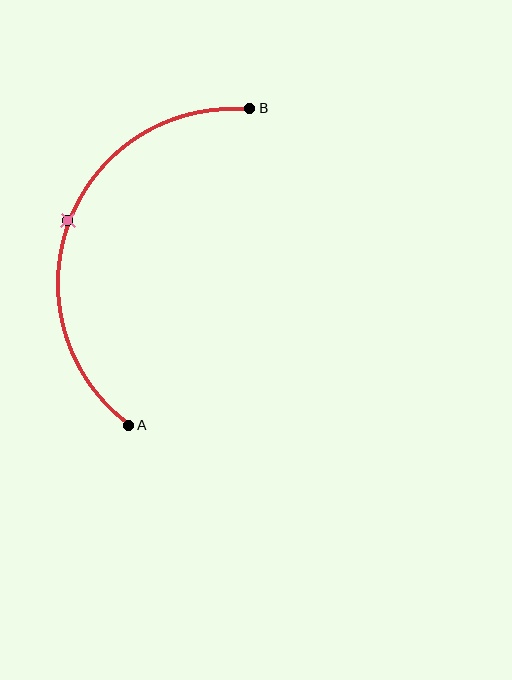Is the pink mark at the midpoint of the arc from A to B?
Yes. The pink mark lies on the arc at equal arc-length from both A and B — it is the arc midpoint.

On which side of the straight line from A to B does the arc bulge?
The arc bulges to the left of the straight line connecting A and B.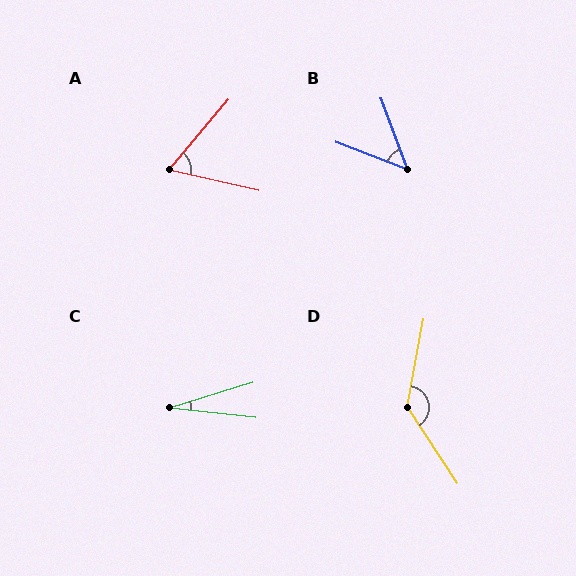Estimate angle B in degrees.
Approximately 49 degrees.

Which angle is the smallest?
C, at approximately 23 degrees.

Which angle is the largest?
D, at approximately 136 degrees.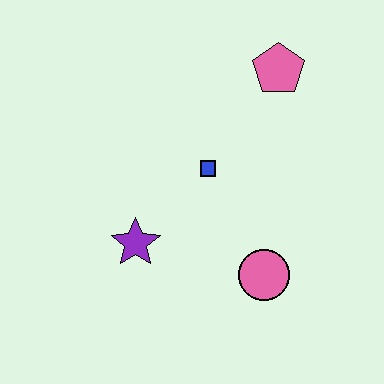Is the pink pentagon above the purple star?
Yes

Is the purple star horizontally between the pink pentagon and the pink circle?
No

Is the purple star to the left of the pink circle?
Yes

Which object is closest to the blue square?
The purple star is closest to the blue square.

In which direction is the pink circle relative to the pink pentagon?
The pink circle is below the pink pentagon.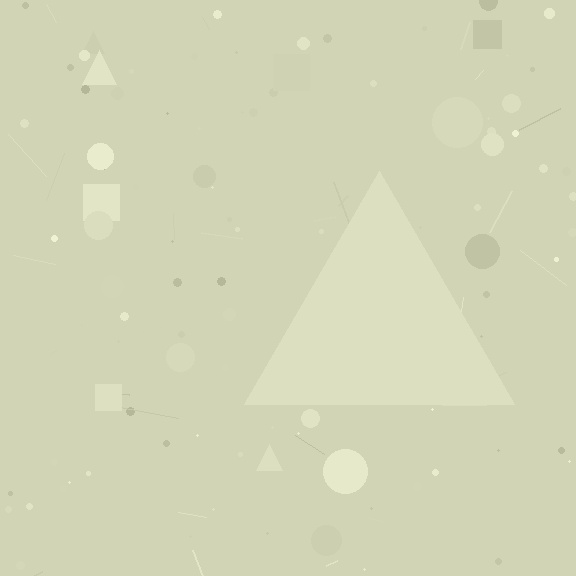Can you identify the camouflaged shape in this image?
The camouflaged shape is a triangle.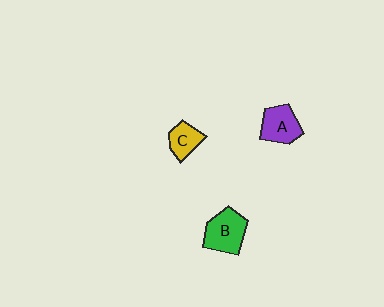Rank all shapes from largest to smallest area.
From largest to smallest: B (green), A (purple), C (yellow).